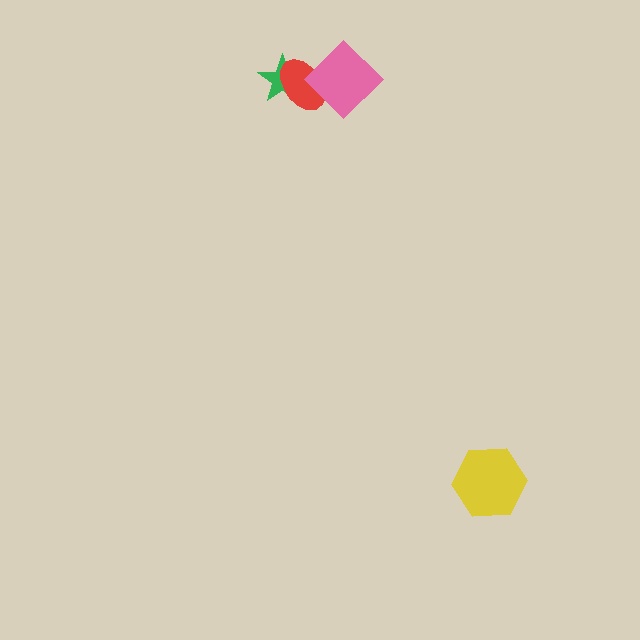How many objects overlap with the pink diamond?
1 object overlaps with the pink diamond.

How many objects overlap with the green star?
1 object overlaps with the green star.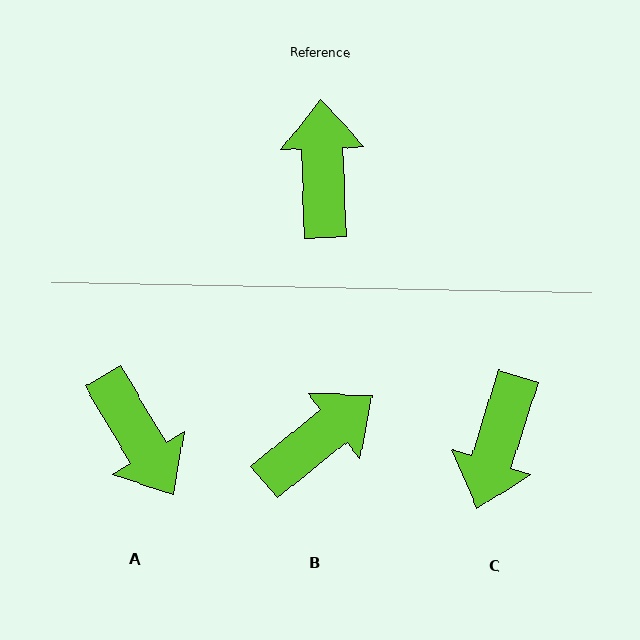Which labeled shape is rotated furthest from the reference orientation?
C, about 160 degrees away.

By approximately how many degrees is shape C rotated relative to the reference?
Approximately 160 degrees counter-clockwise.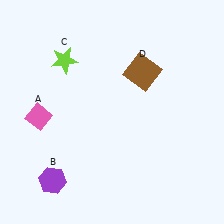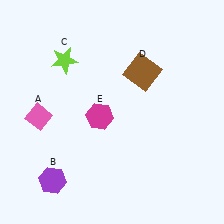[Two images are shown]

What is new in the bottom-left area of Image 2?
A magenta hexagon (E) was added in the bottom-left area of Image 2.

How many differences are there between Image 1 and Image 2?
There is 1 difference between the two images.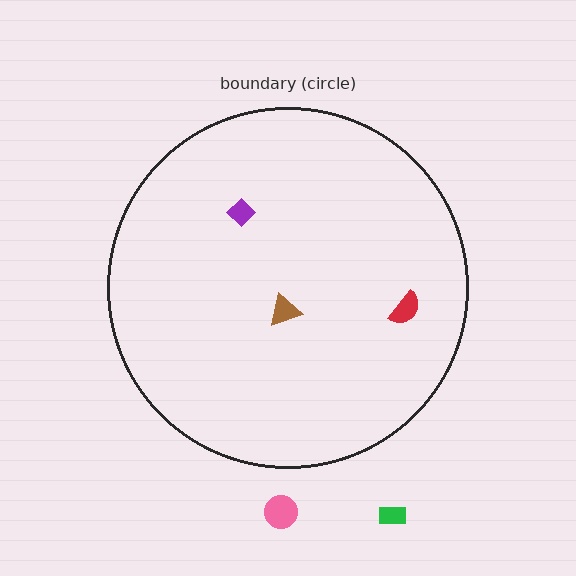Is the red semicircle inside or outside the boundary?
Inside.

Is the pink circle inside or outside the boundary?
Outside.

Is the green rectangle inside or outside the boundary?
Outside.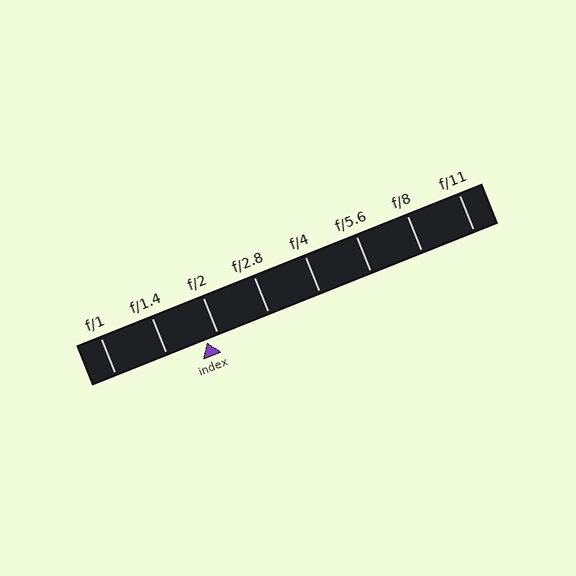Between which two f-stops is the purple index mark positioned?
The index mark is between f/1.4 and f/2.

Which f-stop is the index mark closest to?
The index mark is closest to f/2.